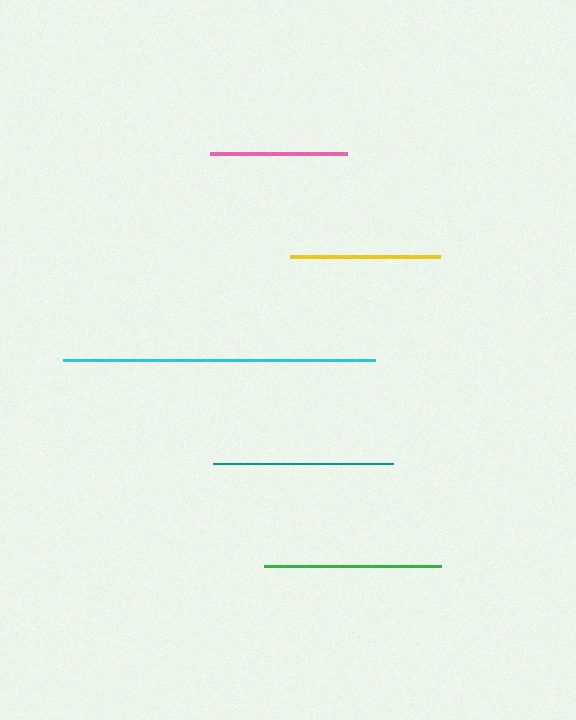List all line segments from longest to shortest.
From longest to shortest: cyan, teal, green, yellow, pink.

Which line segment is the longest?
The cyan line is the longest at approximately 312 pixels.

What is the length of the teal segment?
The teal segment is approximately 180 pixels long.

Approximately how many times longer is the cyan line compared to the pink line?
The cyan line is approximately 2.3 times the length of the pink line.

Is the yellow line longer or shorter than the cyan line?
The cyan line is longer than the yellow line.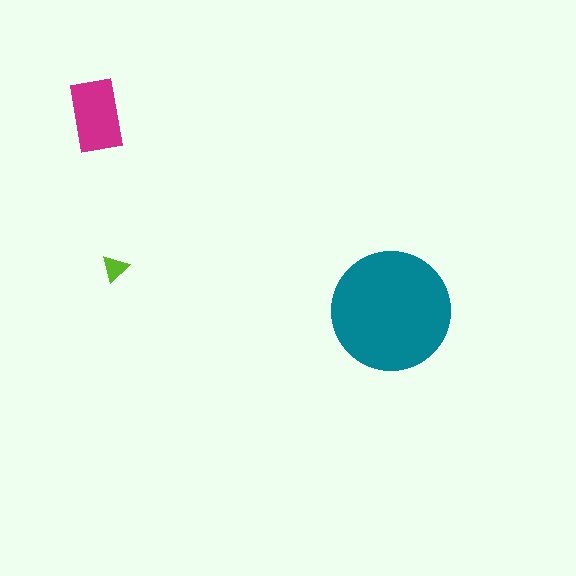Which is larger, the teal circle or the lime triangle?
The teal circle.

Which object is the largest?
The teal circle.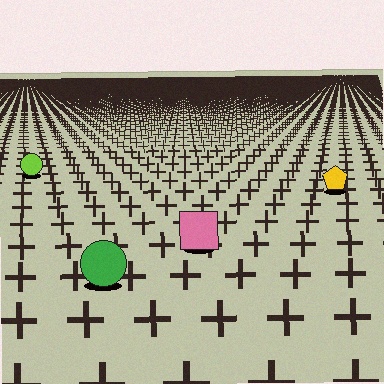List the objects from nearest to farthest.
From nearest to farthest: the green circle, the pink square, the yellow pentagon, the lime circle.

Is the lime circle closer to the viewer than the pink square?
No. The pink square is closer — you can tell from the texture gradient: the ground texture is coarser near it.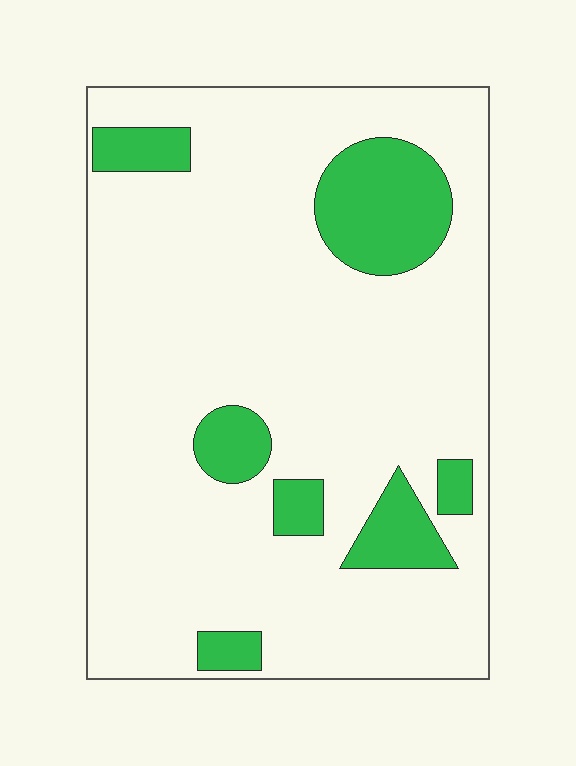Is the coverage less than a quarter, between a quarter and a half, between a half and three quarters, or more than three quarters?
Less than a quarter.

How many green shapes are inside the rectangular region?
7.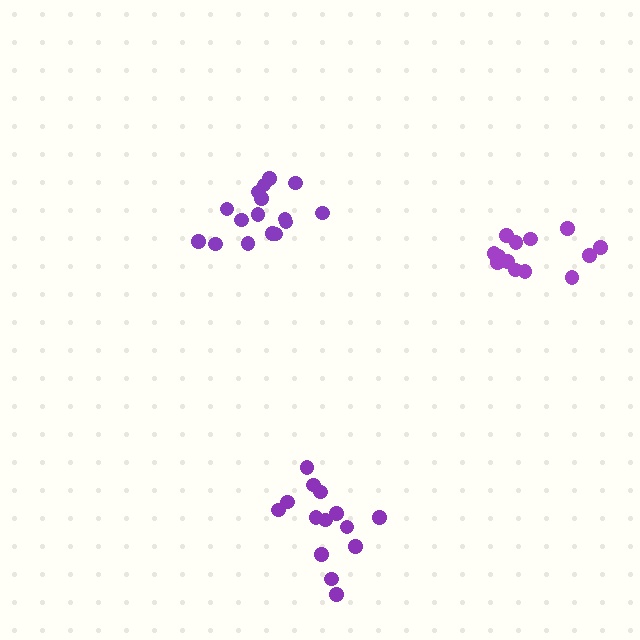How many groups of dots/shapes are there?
There are 3 groups.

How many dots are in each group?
Group 1: 16 dots, Group 2: 13 dots, Group 3: 14 dots (43 total).